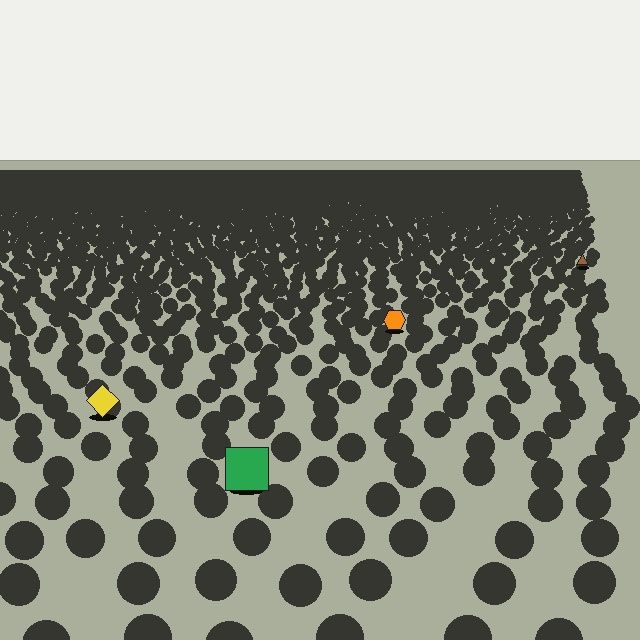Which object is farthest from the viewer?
The brown triangle is farthest from the viewer. It appears smaller and the ground texture around it is denser.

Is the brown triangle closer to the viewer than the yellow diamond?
No. The yellow diamond is closer — you can tell from the texture gradient: the ground texture is coarser near it.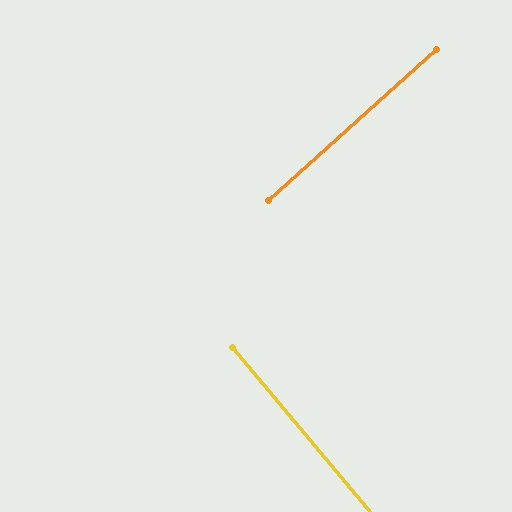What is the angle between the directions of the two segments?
Approximately 88 degrees.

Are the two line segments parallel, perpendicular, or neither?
Perpendicular — they meet at approximately 88°.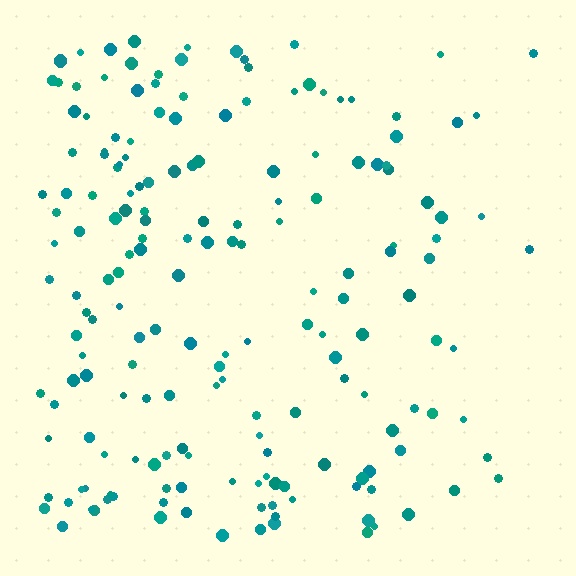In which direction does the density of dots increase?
From right to left, with the left side densest.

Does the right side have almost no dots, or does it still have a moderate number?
Still a moderate number, just noticeably fewer than the left.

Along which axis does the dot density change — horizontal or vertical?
Horizontal.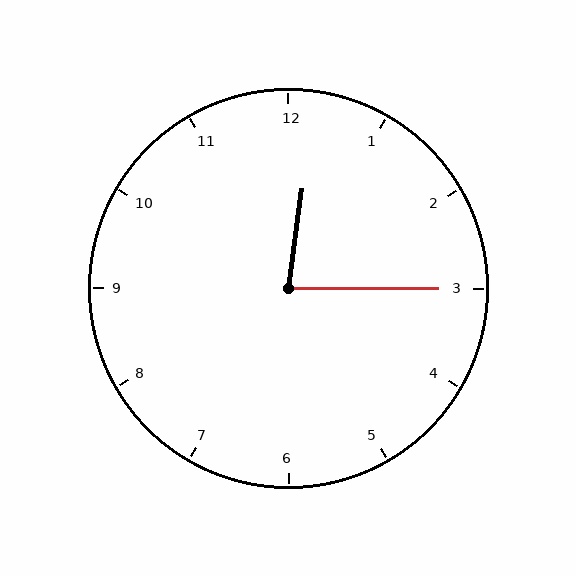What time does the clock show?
12:15.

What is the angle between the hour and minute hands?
Approximately 82 degrees.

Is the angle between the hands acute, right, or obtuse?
It is acute.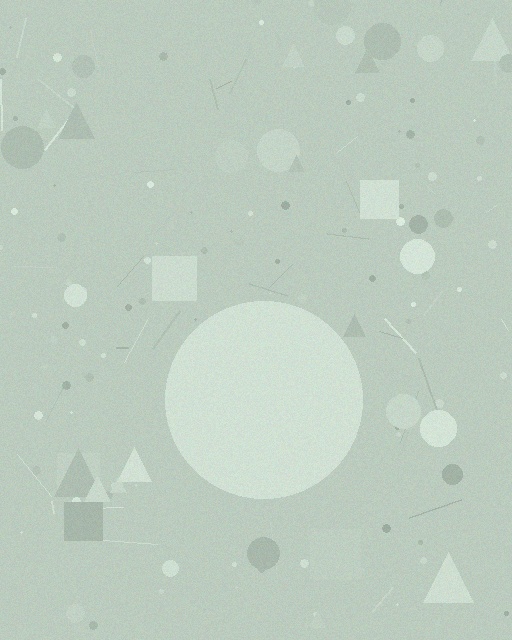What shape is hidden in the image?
A circle is hidden in the image.